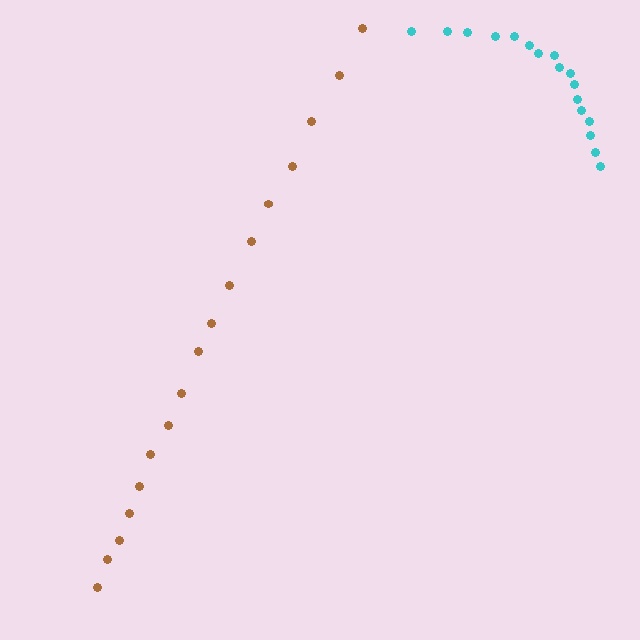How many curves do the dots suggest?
There are 2 distinct paths.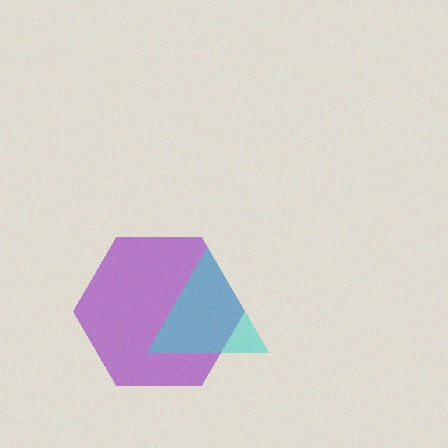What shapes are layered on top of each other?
The layered shapes are: a purple hexagon, a cyan triangle.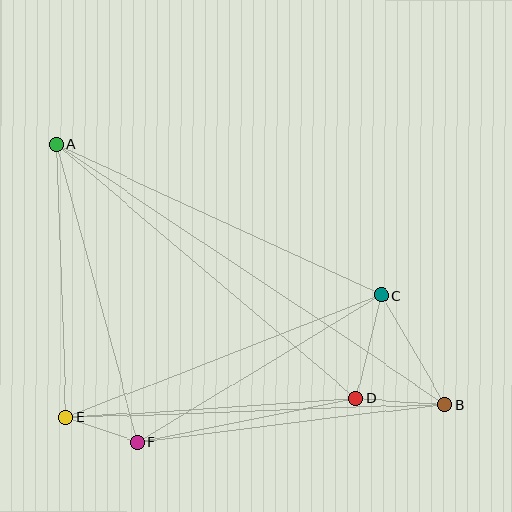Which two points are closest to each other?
Points E and F are closest to each other.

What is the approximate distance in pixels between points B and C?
The distance between B and C is approximately 127 pixels.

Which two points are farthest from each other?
Points A and B are farthest from each other.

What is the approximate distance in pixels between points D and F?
The distance between D and F is approximately 223 pixels.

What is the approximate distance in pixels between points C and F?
The distance between C and F is approximately 284 pixels.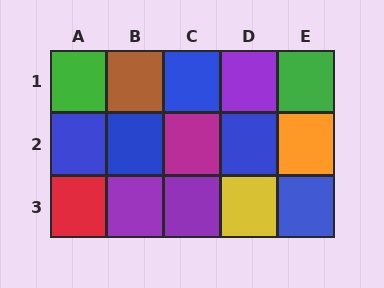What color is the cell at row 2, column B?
Blue.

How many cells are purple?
3 cells are purple.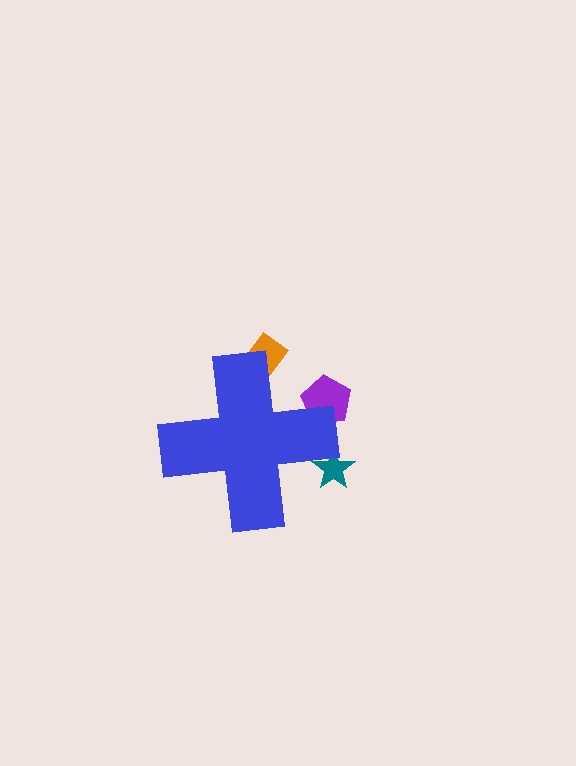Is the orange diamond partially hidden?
Yes, the orange diamond is partially hidden behind the blue cross.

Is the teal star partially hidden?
Yes, the teal star is partially hidden behind the blue cross.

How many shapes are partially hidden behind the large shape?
3 shapes are partially hidden.